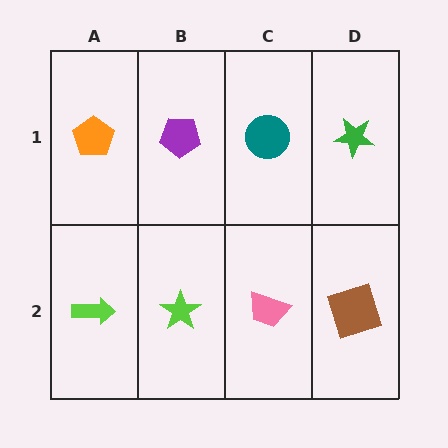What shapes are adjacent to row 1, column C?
A pink trapezoid (row 2, column C), a purple pentagon (row 1, column B), a green star (row 1, column D).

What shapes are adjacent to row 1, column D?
A brown square (row 2, column D), a teal circle (row 1, column C).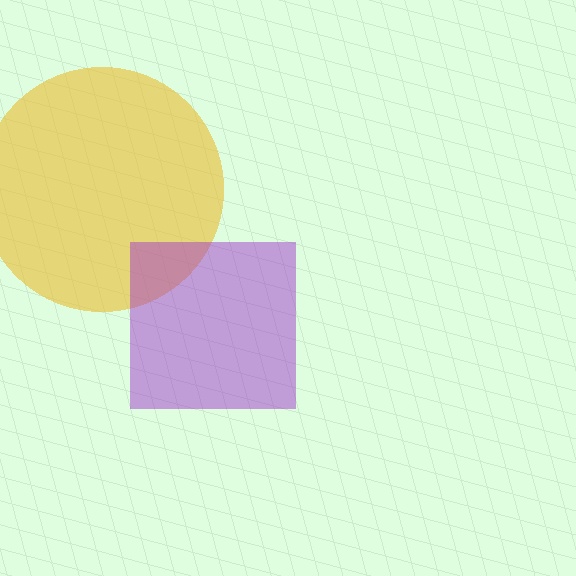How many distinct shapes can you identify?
There are 2 distinct shapes: a yellow circle, a purple square.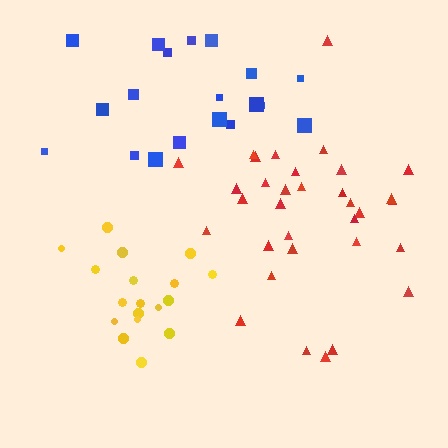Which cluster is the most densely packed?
Yellow.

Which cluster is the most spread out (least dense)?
Blue.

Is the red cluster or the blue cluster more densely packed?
Red.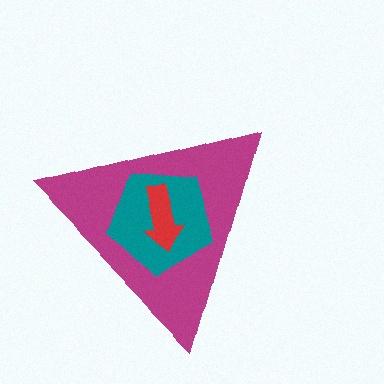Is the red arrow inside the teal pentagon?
Yes.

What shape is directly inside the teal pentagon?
The red arrow.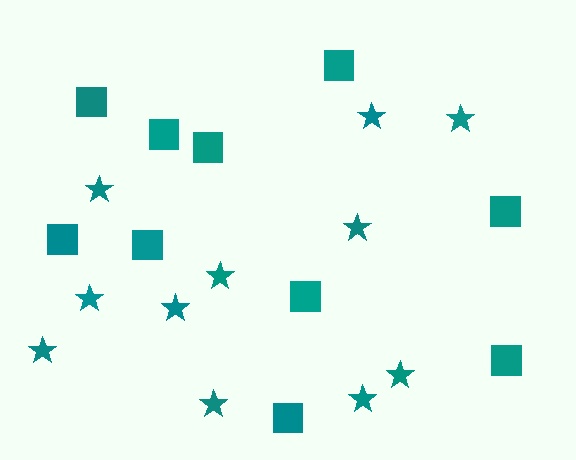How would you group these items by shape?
There are 2 groups: one group of stars (11) and one group of squares (10).